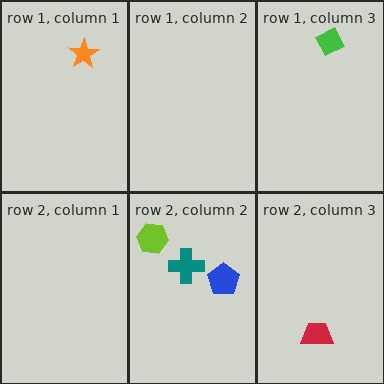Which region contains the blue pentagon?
The row 2, column 2 region.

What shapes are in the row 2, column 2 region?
The teal cross, the blue pentagon, the lime hexagon.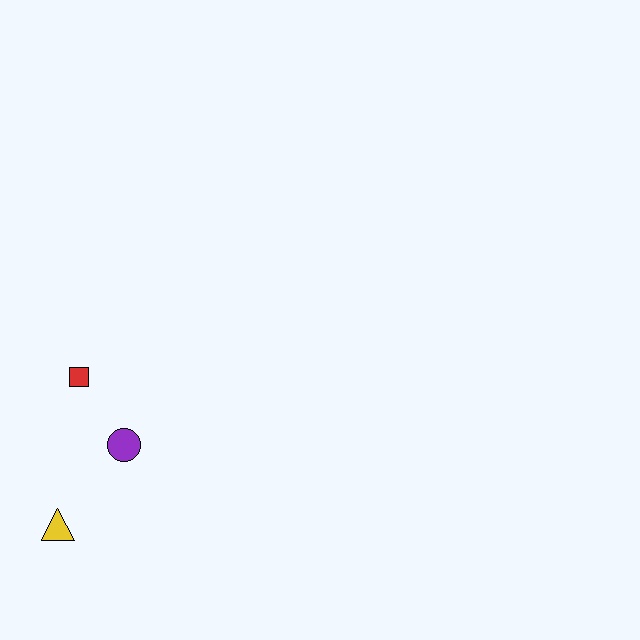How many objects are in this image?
There are 3 objects.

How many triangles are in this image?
There is 1 triangle.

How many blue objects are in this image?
There are no blue objects.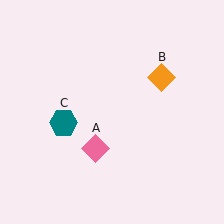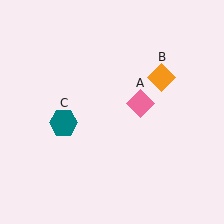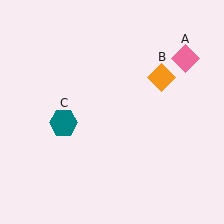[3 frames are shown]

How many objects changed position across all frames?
1 object changed position: pink diamond (object A).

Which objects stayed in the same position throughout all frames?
Orange diamond (object B) and teal hexagon (object C) remained stationary.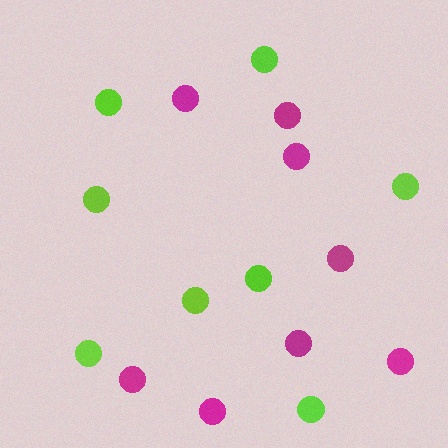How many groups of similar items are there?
There are 2 groups: one group of magenta circles (8) and one group of lime circles (8).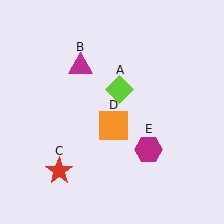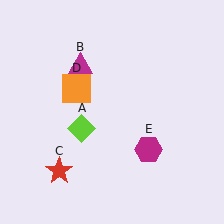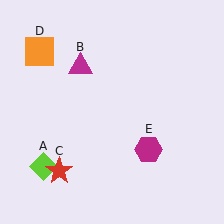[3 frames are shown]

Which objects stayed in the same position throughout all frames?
Magenta triangle (object B) and red star (object C) and magenta hexagon (object E) remained stationary.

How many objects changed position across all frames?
2 objects changed position: lime diamond (object A), orange square (object D).